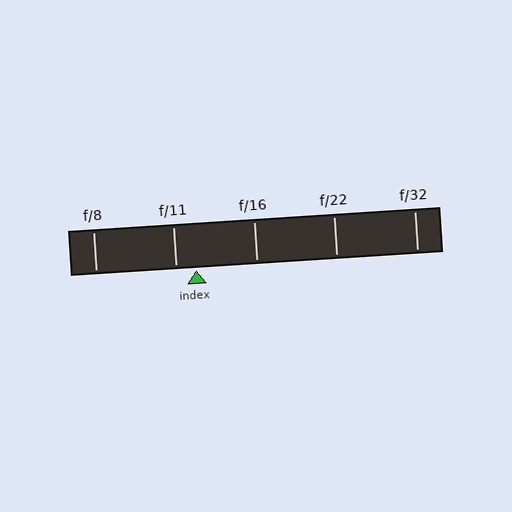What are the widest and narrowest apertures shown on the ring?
The widest aperture shown is f/8 and the narrowest is f/32.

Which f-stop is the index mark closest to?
The index mark is closest to f/11.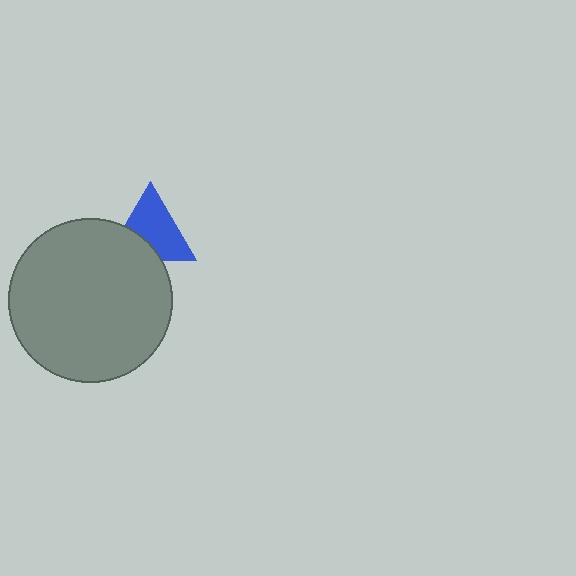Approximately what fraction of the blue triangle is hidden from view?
Roughly 32% of the blue triangle is hidden behind the gray circle.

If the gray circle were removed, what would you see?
You would see the complete blue triangle.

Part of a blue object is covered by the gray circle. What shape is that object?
It is a triangle.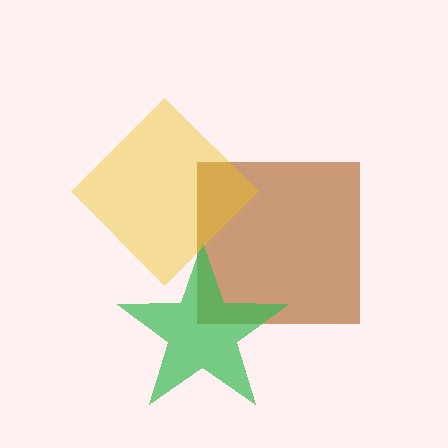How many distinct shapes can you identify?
There are 3 distinct shapes: a brown square, a green star, a yellow diamond.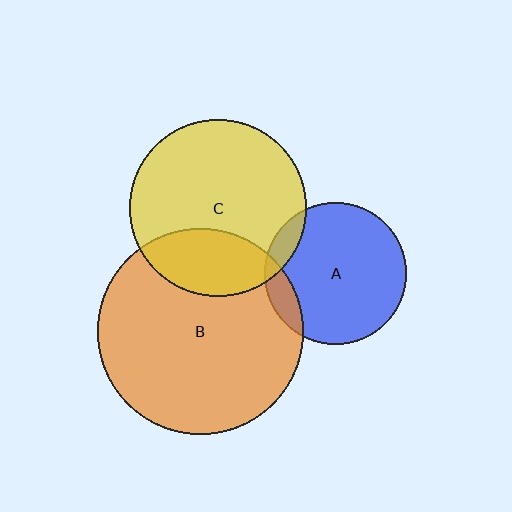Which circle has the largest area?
Circle B (orange).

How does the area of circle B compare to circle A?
Approximately 2.1 times.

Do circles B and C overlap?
Yes.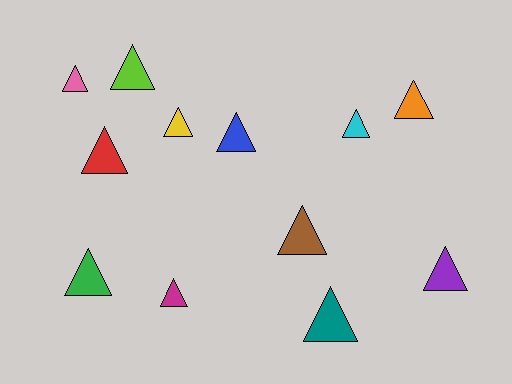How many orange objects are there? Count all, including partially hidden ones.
There is 1 orange object.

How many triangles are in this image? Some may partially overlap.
There are 12 triangles.